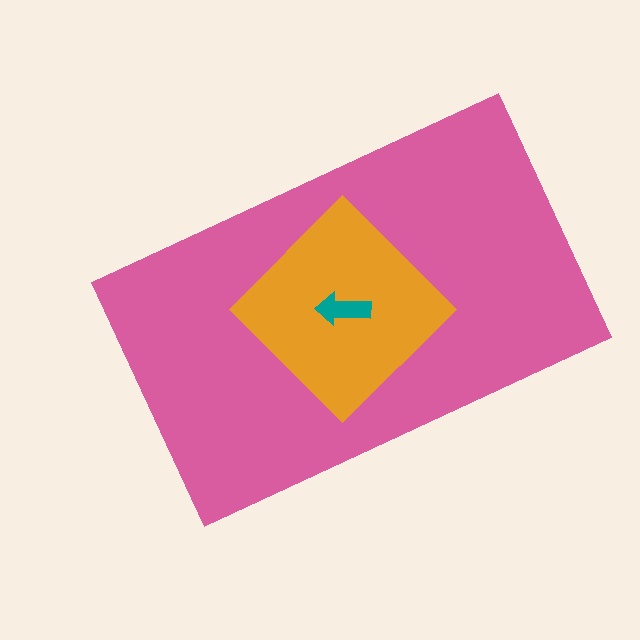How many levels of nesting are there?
3.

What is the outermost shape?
The pink rectangle.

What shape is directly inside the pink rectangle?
The orange diamond.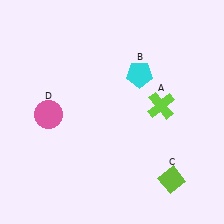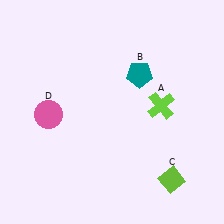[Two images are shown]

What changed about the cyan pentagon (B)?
In Image 1, B is cyan. In Image 2, it changed to teal.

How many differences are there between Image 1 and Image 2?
There is 1 difference between the two images.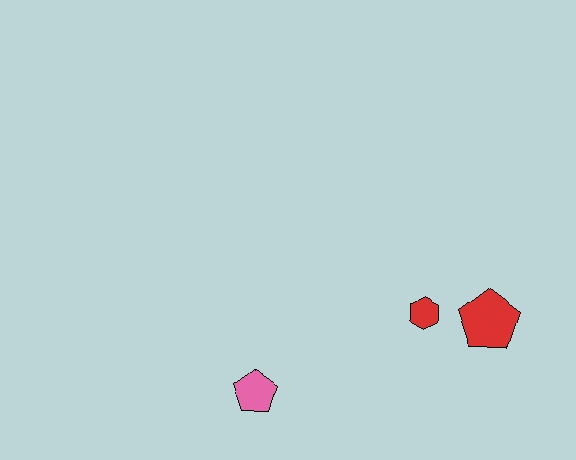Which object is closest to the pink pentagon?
The red hexagon is closest to the pink pentagon.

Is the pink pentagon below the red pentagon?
Yes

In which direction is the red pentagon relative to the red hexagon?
The red pentagon is to the right of the red hexagon.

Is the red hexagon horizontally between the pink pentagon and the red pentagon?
Yes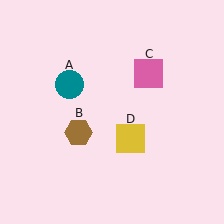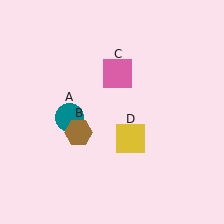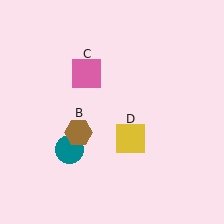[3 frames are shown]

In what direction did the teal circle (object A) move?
The teal circle (object A) moved down.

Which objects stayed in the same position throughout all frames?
Brown hexagon (object B) and yellow square (object D) remained stationary.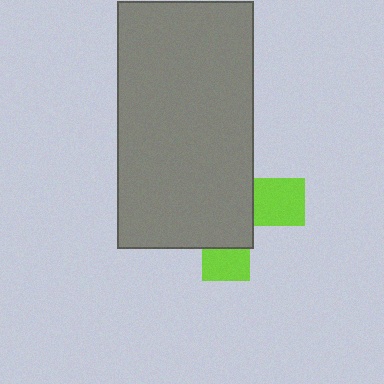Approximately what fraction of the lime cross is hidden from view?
Roughly 69% of the lime cross is hidden behind the gray rectangle.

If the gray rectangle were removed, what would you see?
You would see the complete lime cross.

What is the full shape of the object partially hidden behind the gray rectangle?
The partially hidden object is a lime cross.